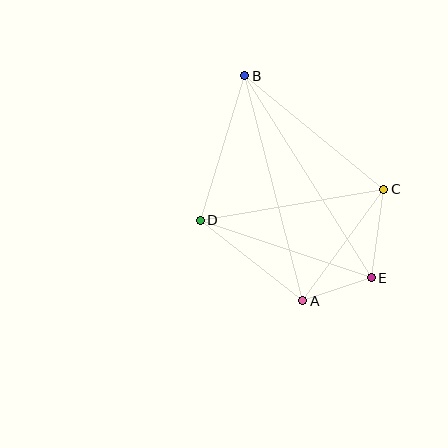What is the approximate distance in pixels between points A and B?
The distance between A and B is approximately 232 pixels.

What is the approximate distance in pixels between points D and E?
The distance between D and E is approximately 180 pixels.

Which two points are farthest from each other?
Points B and E are farthest from each other.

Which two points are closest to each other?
Points A and E are closest to each other.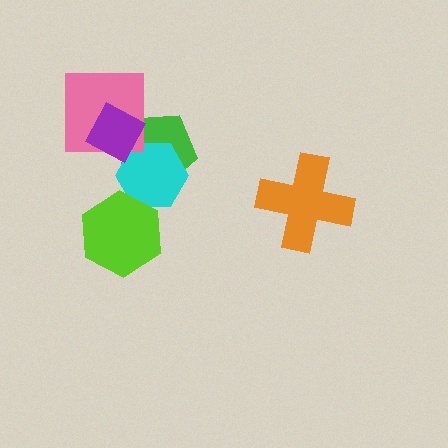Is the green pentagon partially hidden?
Yes, it is partially covered by another shape.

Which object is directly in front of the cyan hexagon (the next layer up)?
The lime hexagon is directly in front of the cyan hexagon.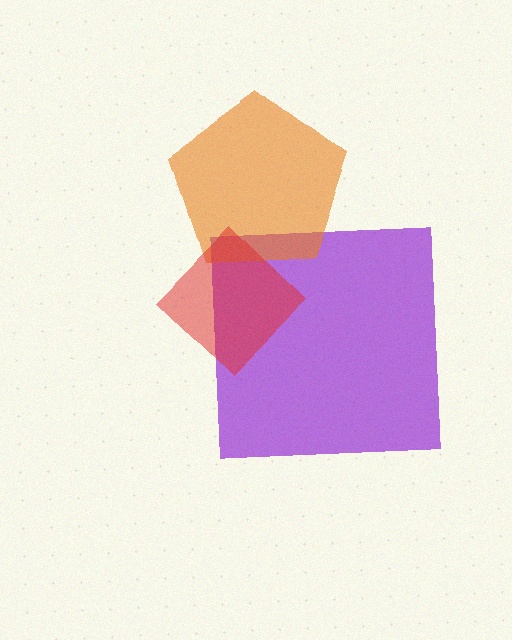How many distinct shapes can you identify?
There are 3 distinct shapes: a purple square, an orange pentagon, a red diamond.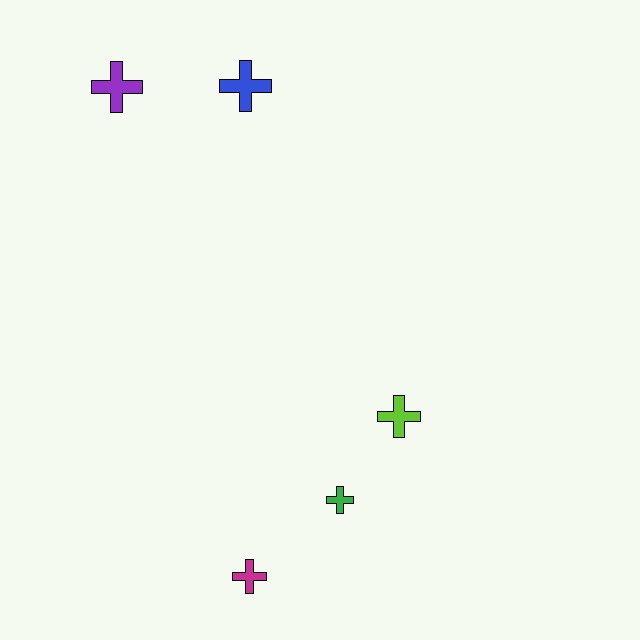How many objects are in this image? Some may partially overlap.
There are 5 objects.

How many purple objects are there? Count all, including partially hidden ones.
There is 1 purple object.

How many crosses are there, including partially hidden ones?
There are 5 crosses.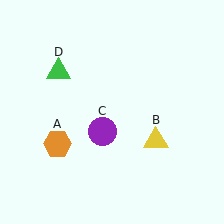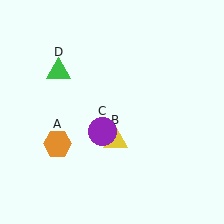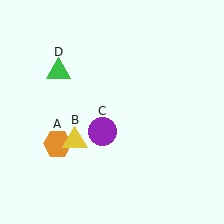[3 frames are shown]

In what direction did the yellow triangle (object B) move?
The yellow triangle (object B) moved left.